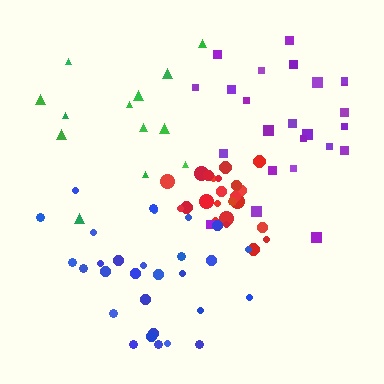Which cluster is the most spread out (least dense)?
Green.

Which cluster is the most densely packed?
Red.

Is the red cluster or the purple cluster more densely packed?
Red.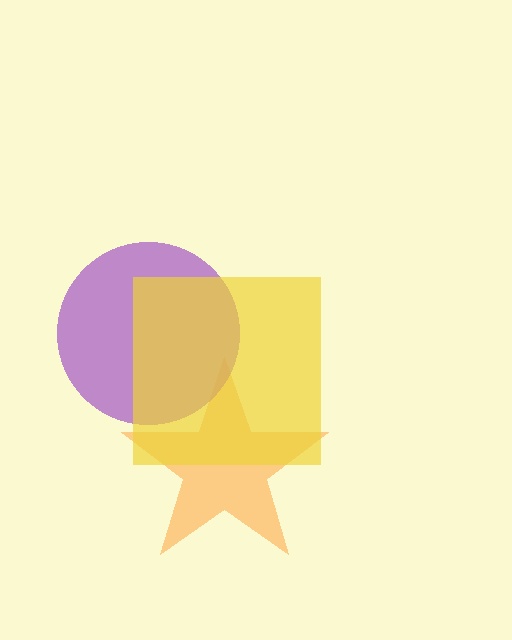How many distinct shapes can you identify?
There are 3 distinct shapes: an orange star, a purple circle, a yellow square.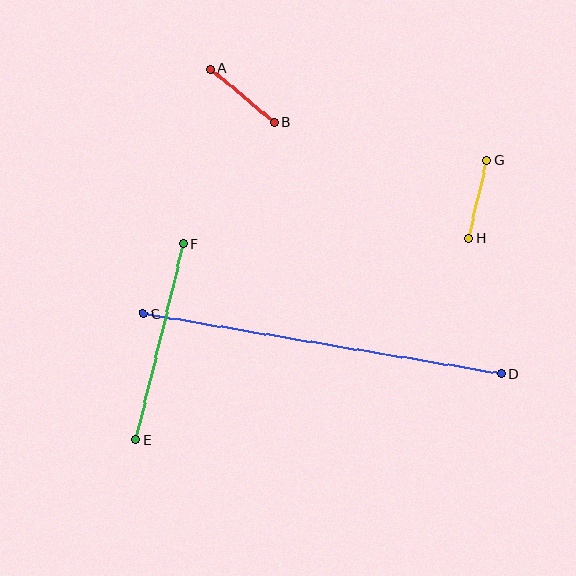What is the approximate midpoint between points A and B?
The midpoint is at approximately (242, 96) pixels.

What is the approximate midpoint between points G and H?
The midpoint is at approximately (478, 199) pixels.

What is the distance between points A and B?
The distance is approximately 84 pixels.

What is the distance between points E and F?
The distance is approximately 202 pixels.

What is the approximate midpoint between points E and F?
The midpoint is at approximately (160, 342) pixels.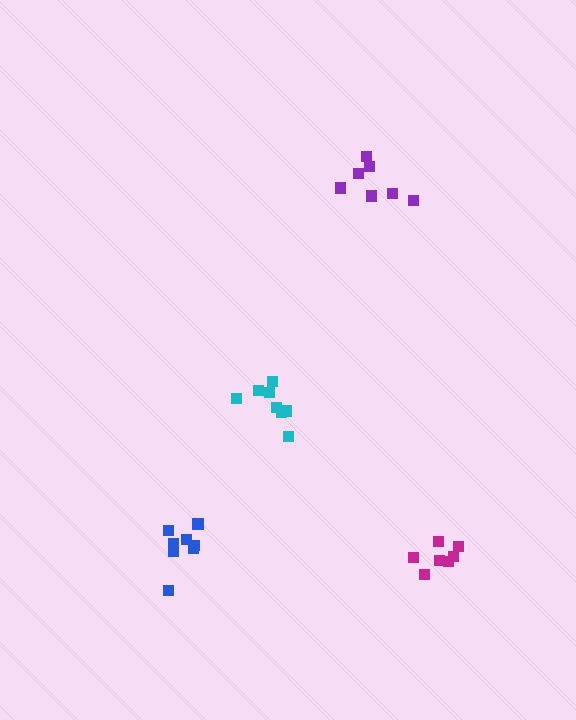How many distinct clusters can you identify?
There are 4 distinct clusters.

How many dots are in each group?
Group 1: 7 dots, Group 2: 8 dots, Group 3: 8 dots, Group 4: 7 dots (30 total).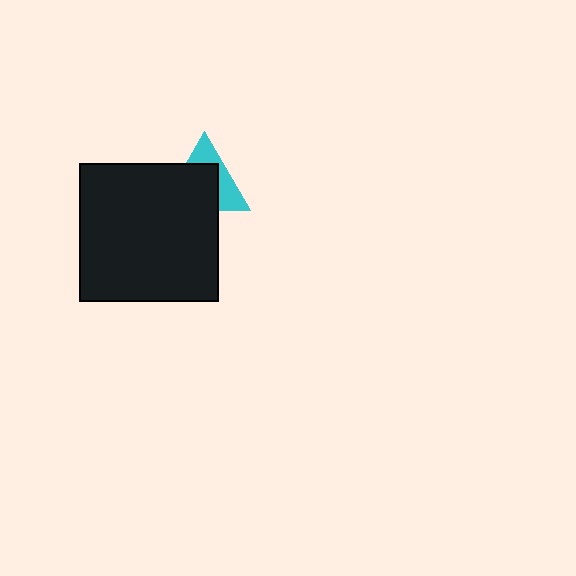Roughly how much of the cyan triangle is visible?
A small part of it is visible (roughly 40%).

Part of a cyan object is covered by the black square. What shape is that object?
It is a triangle.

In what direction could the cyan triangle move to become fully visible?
The cyan triangle could move toward the upper-right. That would shift it out from behind the black square entirely.